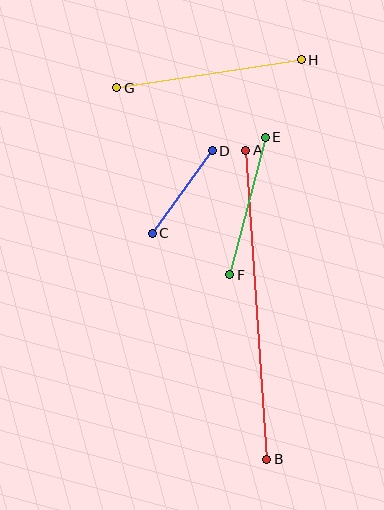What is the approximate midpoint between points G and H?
The midpoint is at approximately (209, 74) pixels.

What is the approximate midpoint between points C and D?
The midpoint is at approximately (182, 192) pixels.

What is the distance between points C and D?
The distance is approximately 102 pixels.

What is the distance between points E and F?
The distance is approximately 142 pixels.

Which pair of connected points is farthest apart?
Points A and B are farthest apart.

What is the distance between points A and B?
The distance is approximately 310 pixels.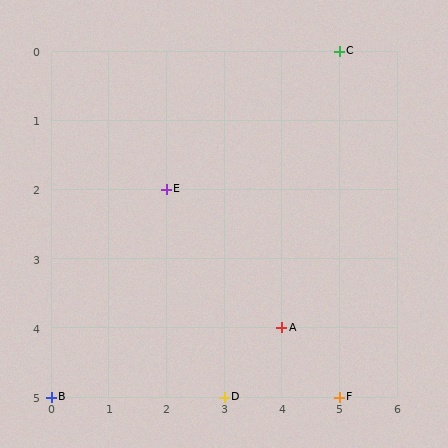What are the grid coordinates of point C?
Point C is at grid coordinates (5, 0).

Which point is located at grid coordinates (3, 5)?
Point D is at (3, 5).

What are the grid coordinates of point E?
Point E is at grid coordinates (2, 2).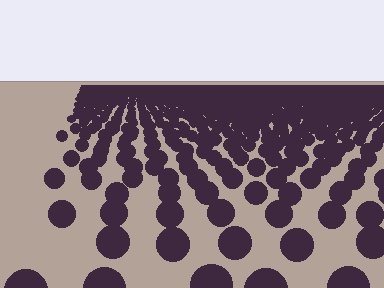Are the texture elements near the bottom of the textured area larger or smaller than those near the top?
Larger. Near the bottom, elements are closer to the viewer and appear at a bigger on-screen size.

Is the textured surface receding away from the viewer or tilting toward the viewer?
The surface is receding away from the viewer. Texture elements get smaller and denser toward the top.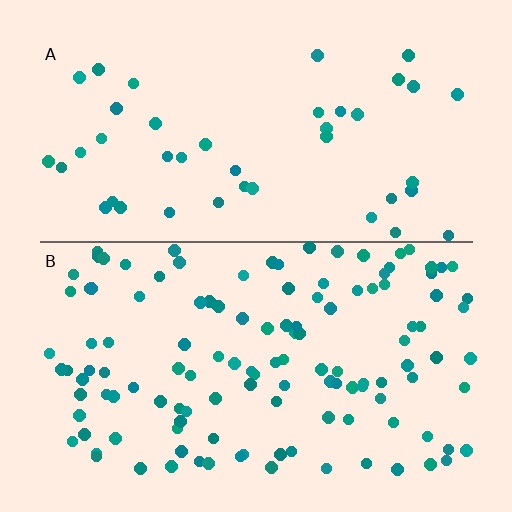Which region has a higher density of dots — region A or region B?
B (the bottom).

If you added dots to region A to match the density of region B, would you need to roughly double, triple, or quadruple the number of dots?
Approximately triple.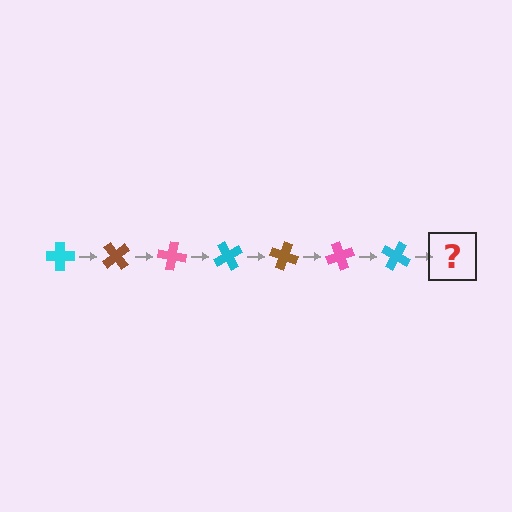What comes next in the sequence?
The next element should be a brown cross, rotated 350 degrees from the start.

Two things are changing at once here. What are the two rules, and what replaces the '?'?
The two rules are that it rotates 50 degrees each step and the color cycles through cyan, brown, and pink. The '?' should be a brown cross, rotated 350 degrees from the start.